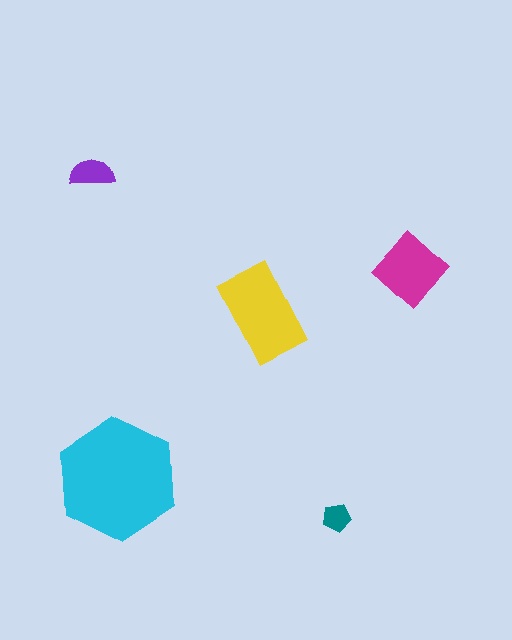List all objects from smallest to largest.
The teal pentagon, the purple semicircle, the magenta diamond, the yellow rectangle, the cyan hexagon.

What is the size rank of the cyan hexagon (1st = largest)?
1st.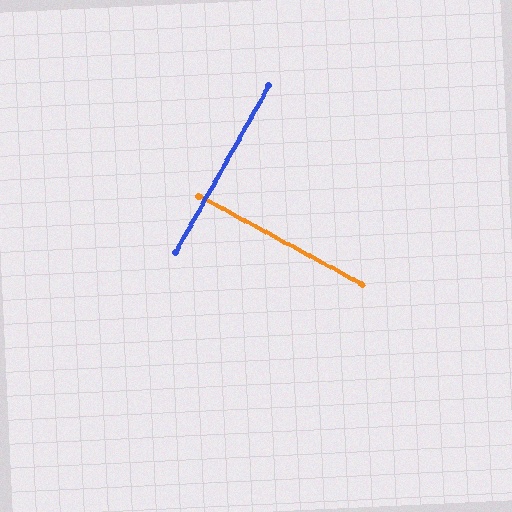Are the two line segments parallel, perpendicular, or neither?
Perpendicular — they meet at approximately 89°.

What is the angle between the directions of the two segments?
Approximately 89 degrees.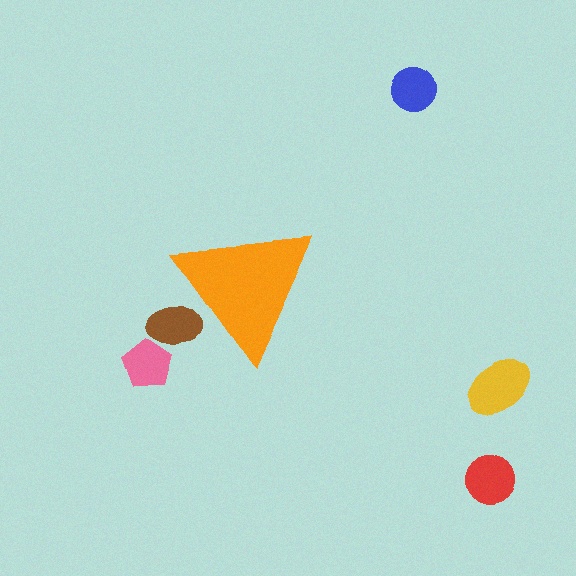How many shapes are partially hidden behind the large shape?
1 shape is partially hidden.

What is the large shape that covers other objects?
An orange triangle.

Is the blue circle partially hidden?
No, the blue circle is fully visible.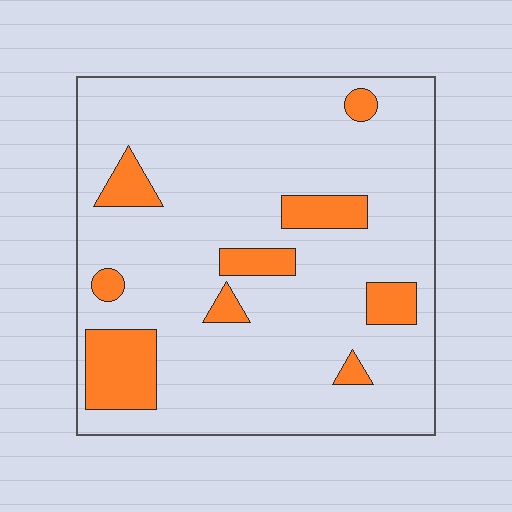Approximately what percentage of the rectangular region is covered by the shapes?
Approximately 15%.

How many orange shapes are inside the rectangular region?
9.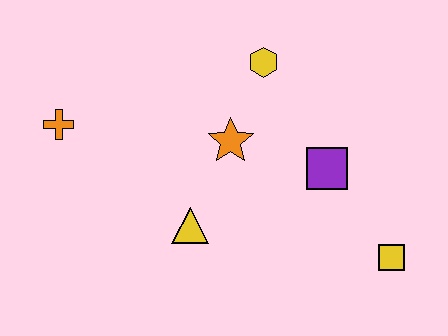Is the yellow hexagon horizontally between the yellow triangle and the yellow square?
Yes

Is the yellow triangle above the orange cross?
No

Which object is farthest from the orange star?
The yellow square is farthest from the orange star.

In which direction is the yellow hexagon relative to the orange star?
The yellow hexagon is above the orange star.